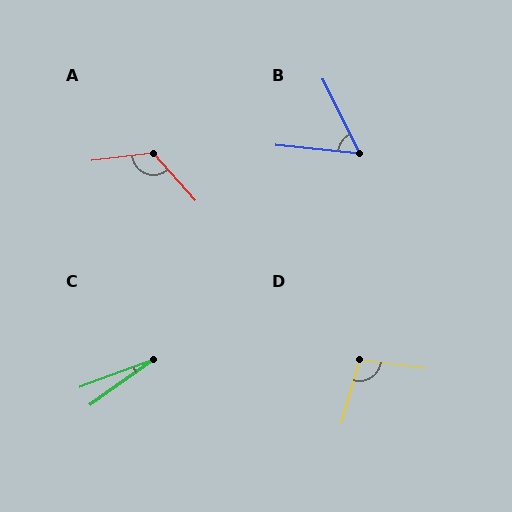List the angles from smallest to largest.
C (16°), B (58°), D (99°), A (125°).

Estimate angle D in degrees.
Approximately 99 degrees.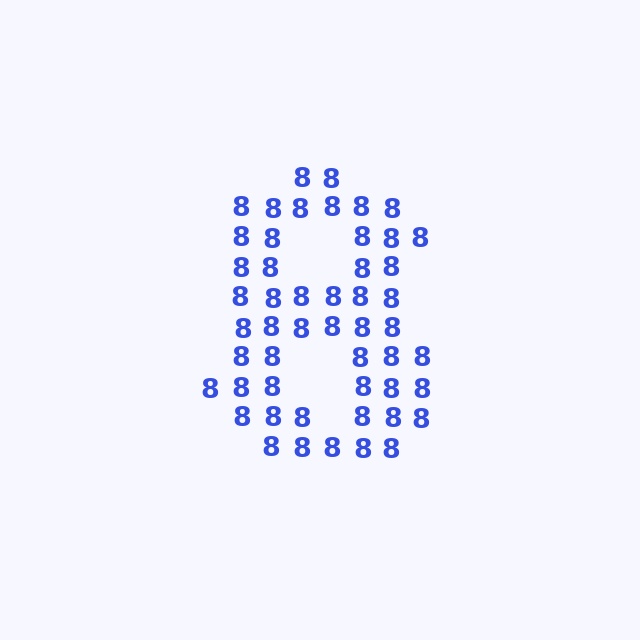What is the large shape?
The large shape is the digit 8.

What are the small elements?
The small elements are digit 8's.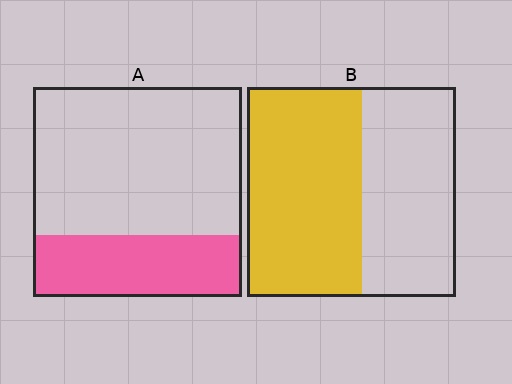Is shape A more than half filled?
No.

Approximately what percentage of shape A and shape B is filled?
A is approximately 30% and B is approximately 55%.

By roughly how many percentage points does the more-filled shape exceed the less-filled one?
By roughly 25 percentage points (B over A).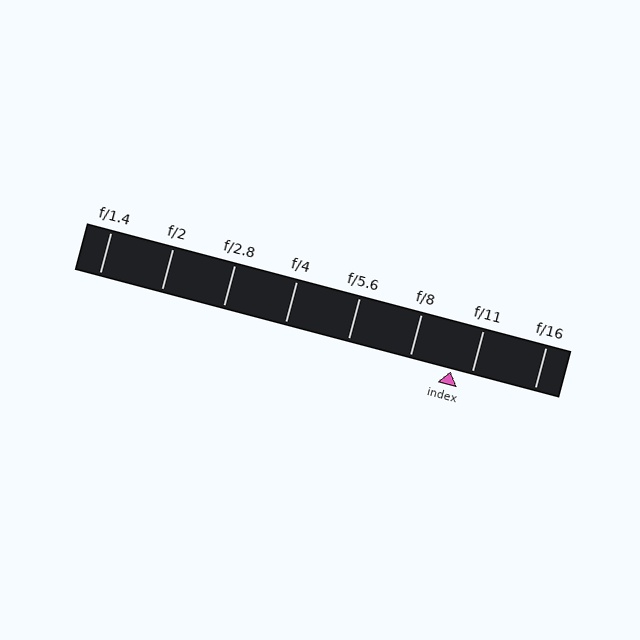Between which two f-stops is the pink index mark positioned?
The index mark is between f/8 and f/11.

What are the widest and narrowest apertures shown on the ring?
The widest aperture shown is f/1.4 and the narrowest is f/16.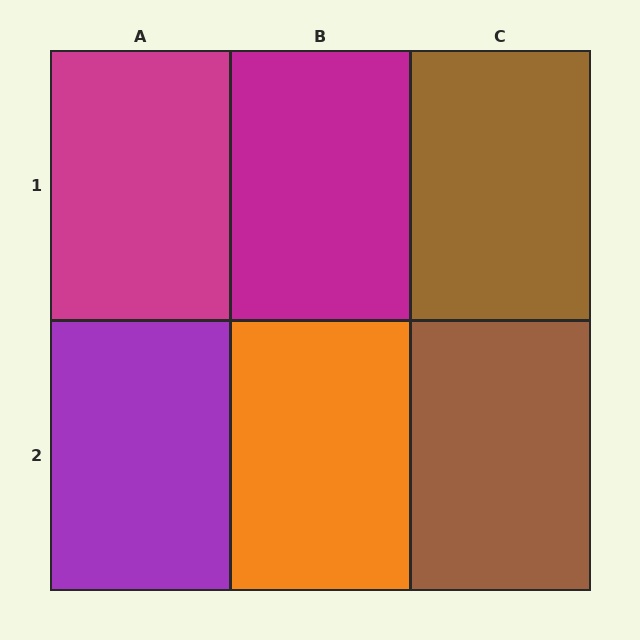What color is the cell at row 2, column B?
Orange.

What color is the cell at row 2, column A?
Purple.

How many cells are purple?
1 cell is purple.